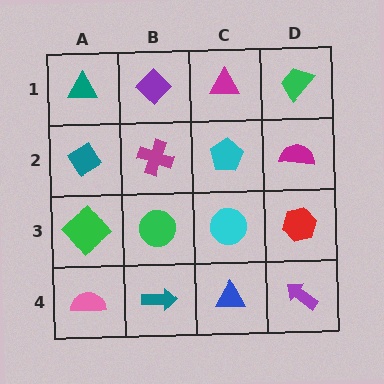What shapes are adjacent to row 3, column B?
A magenta cross (row 2, column B), a teal arrow (row 4, column B), a green diamond (row 3, column A), a cyan circle (row 3, column C).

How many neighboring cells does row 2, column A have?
3.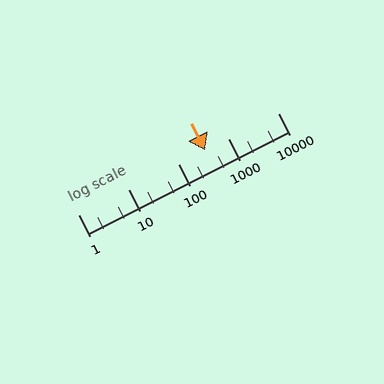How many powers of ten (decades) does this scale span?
The scale spans 4 decades, from 1 to 10000.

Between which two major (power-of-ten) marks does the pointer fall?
The pointer is between 100 and 1000.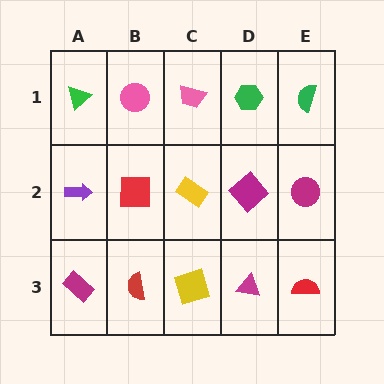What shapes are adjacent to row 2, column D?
A green hexagon (row 1, column D), a magenta triangle (row 3, column D), a yellow rectangle (row 2, column C), a magenta circle (row 2, column E).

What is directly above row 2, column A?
A green triangle.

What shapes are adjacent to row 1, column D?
A magenta diamond (row 2, column D), a pink trapezoid (row 1, column C), a green semicircle (row 1, column E).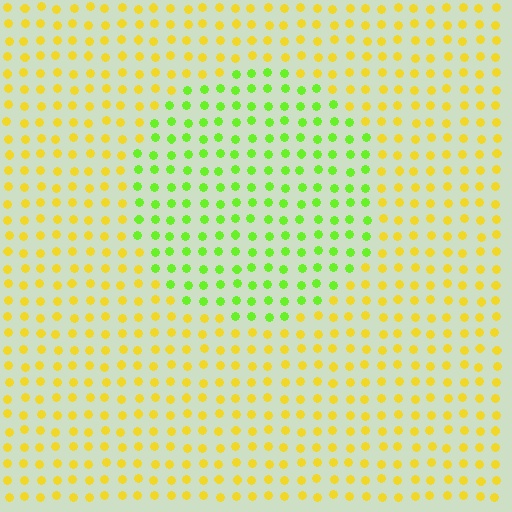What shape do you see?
I see a circle.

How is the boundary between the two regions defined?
The boundary is defined purely by a slight shift in hue (about 48 degrees). Spacing, size, and orientation are identical on both sides.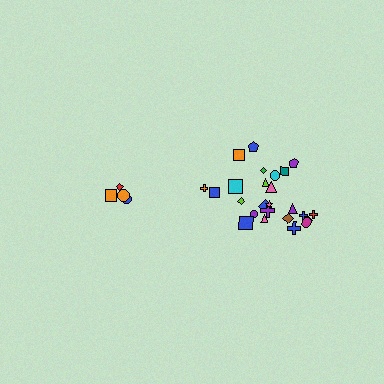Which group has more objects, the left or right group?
The right group.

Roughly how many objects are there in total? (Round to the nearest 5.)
Roughly 30 objects in total.